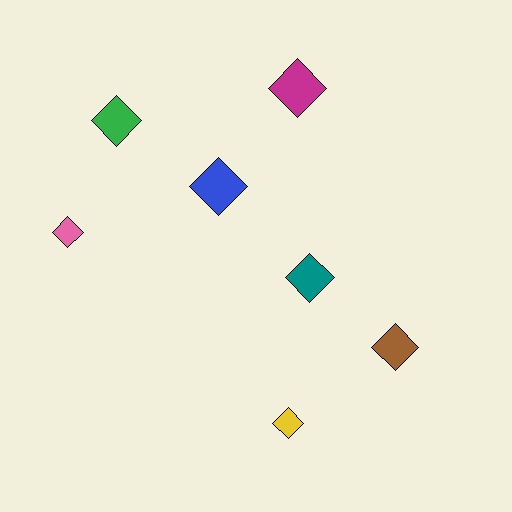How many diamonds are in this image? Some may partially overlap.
There are 7 diamonds.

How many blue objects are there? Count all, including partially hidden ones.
There is 1 blue object.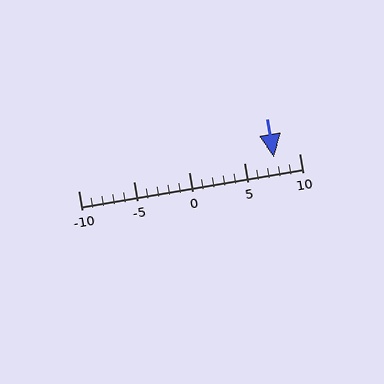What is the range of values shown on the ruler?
The ruler shows values from -10 to 10.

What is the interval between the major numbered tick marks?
The major tick marks are spaced 5 units apart.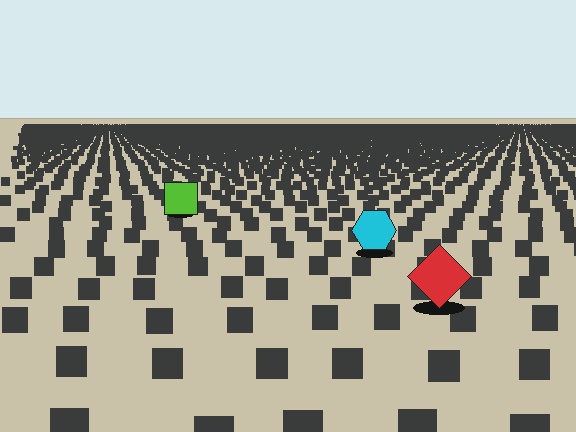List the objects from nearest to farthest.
From nearest to farthest: the red diamond, the cyan hexagon, the lime square.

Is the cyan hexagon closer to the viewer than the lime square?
Yes. The cyan hexagon is closer — you can tell from the texture gradient: the ground texture is coarser near it.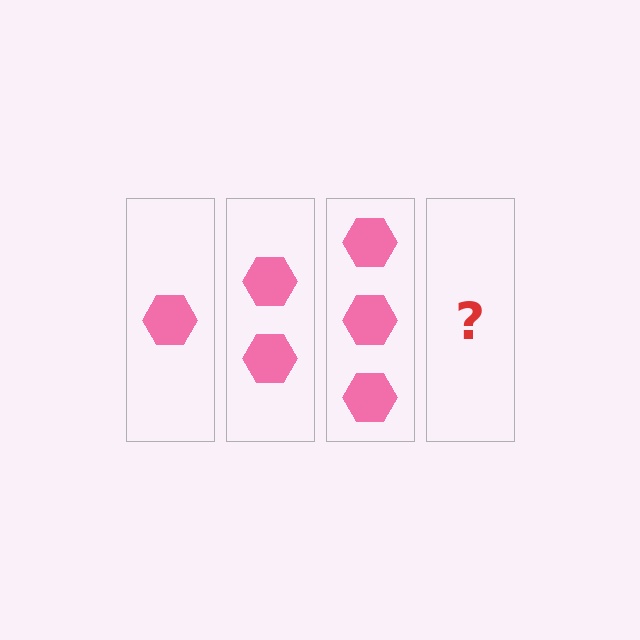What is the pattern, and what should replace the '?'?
The pattern is that each step adds one more hexagon. The '?' should be 4 hexagons.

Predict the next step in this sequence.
The next step is 4 hexagons.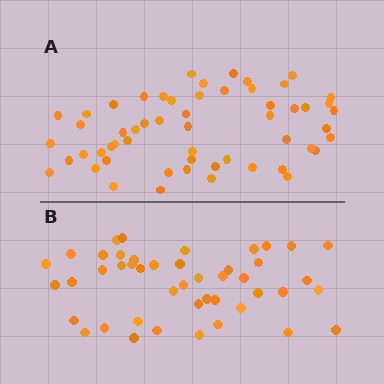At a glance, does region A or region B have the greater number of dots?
Region A (the top region) has more dots.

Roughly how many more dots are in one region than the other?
Region A has roughly 12 or so more dots than region B.